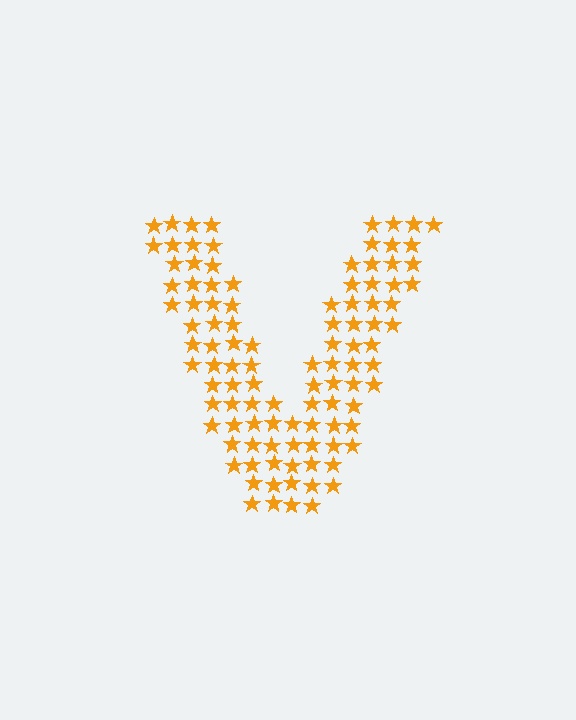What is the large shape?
The large shape is the letter V.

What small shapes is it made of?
It is made of small stars.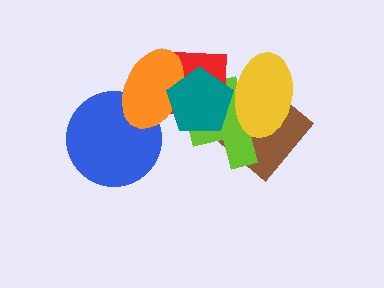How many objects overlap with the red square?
3 objects overlap with the red square.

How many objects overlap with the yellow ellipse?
3 objects overlap with the yellow ellipse.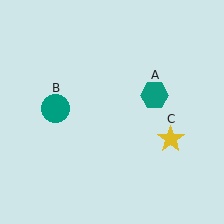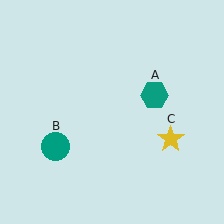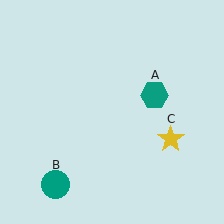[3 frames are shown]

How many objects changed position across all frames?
1 object changed position: teal circle (object B).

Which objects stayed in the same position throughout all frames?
Teal hexagon (object A) and yellow star (object C) remained stationary.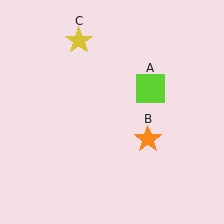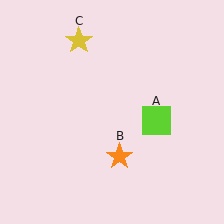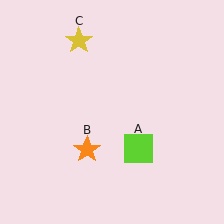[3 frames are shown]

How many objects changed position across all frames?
2 objects changed position: lime square (object A), orange star (object B).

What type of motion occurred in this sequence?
The lime square (object A), orange star (object B) rotated clockwise around the center of the scene.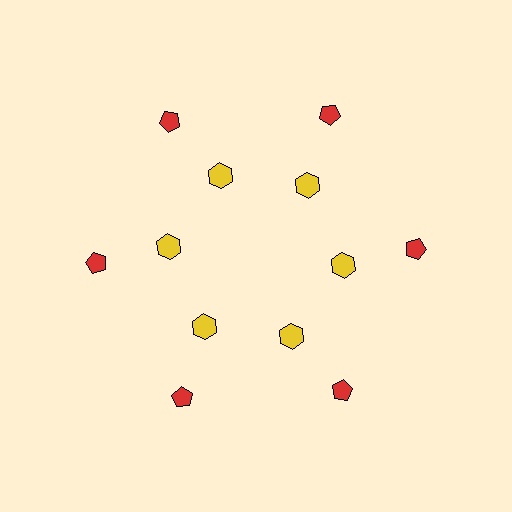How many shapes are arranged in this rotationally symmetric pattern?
There are 12 shapes, arranged in 6 groups of 2.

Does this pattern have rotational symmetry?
Yes, this pattern has 6-fold rotational symmetry. It looks the same after rotating 60 degrees around the center.